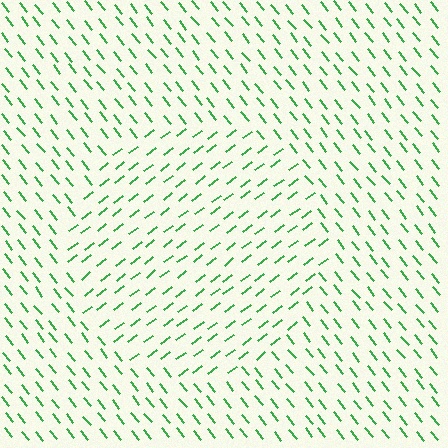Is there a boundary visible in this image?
Yes, there is a texture boundary formed by a change in line orientation.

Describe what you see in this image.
The image is filled with small green line segments. A circle region in the image has lines oriented differently from the surrounding lines, creating a visible texture boundary.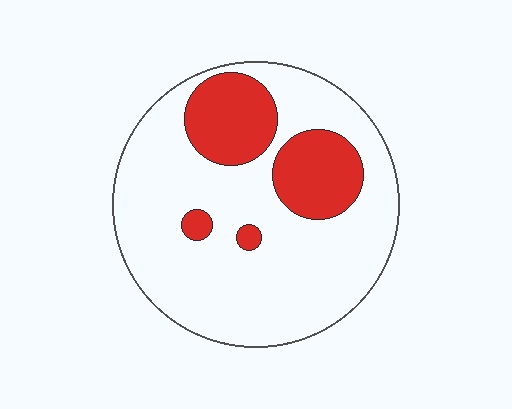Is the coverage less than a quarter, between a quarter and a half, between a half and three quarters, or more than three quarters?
Less than a quarter.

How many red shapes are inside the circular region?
4.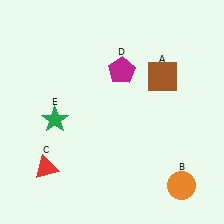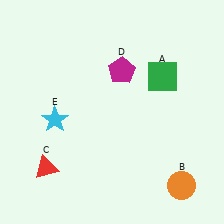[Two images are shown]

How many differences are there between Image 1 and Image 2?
There are 2 differences between the two images.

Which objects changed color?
A changed from brown to green. E changed from green to cyan.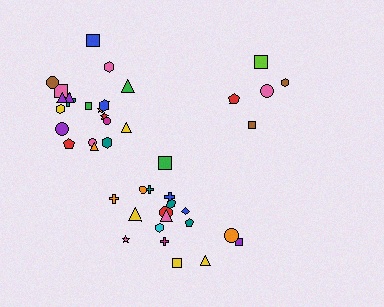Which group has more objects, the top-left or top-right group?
The top-left group.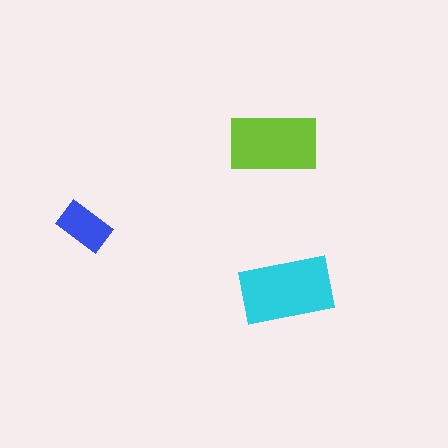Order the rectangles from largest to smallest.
the cyan one, the lime one, the blue one.